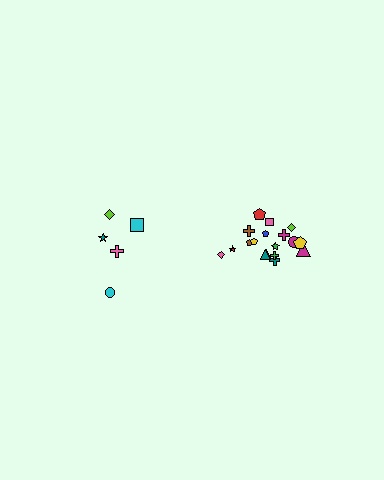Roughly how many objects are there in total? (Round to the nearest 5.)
Roughly 25 objects in total.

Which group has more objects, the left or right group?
The right group.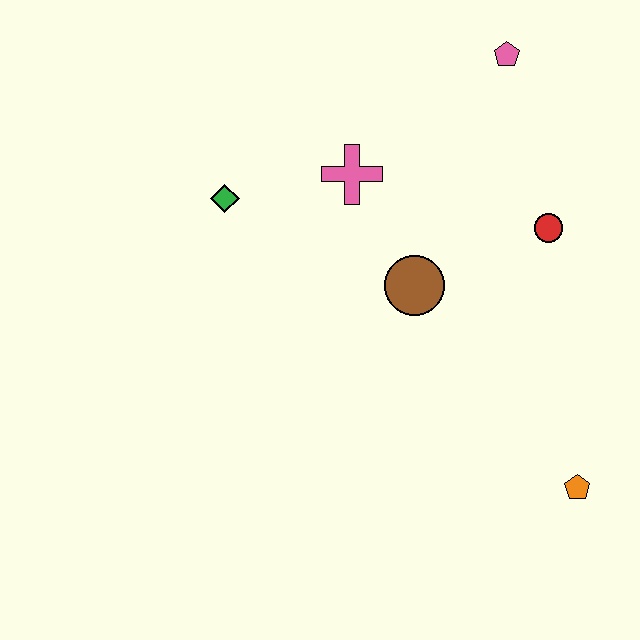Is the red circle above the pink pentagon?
No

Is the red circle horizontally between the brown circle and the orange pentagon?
Yes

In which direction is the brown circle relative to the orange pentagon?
The brown circle is above the orange pentagon.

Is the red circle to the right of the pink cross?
Yes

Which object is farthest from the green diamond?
The orange pentagon is farthest from the green diamond.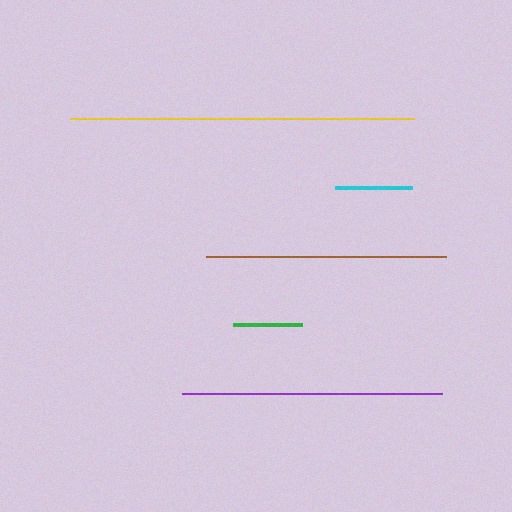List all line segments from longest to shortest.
From longest to shortest: yellow, purple, brown, cyan, green.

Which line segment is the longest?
The yellow line is the longest at approximately 344 pixels.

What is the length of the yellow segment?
The yellow segment is approximately 344 pixels long.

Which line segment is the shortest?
The green line is the shortest at approximately 70 pixels.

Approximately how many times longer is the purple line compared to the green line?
The purple line is approximately 3.7 times the length of the green line.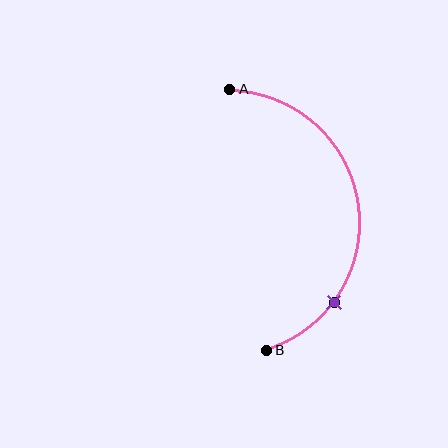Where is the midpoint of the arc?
The arc midpoint is the point on the curve farthest from the straight line joining A and B. It sits to the right of that line.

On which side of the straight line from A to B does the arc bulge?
The arc bulges to the right of the straight line connecting A and B.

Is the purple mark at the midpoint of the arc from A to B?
No. The purple mark lies on the arc but is closer to endpoint B. The arc midpoint would be at the point on the curve equidistant along the arc from both A and B.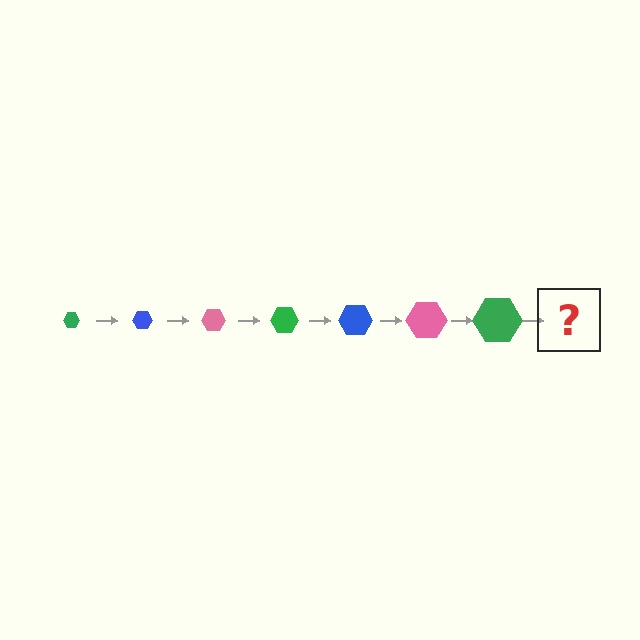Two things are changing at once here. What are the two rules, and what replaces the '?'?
The two rules are that the hexagon grows larger each step and the color cycles through green, blue, and pink. The '?' should be a blue hexagon, larger than the previous one.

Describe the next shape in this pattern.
It should be a blue hexagon, larger than the previous one.